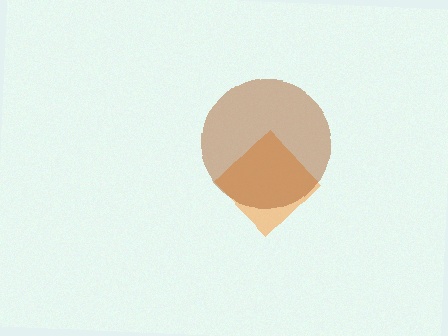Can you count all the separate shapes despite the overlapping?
Yes, there are 2 separate shapes.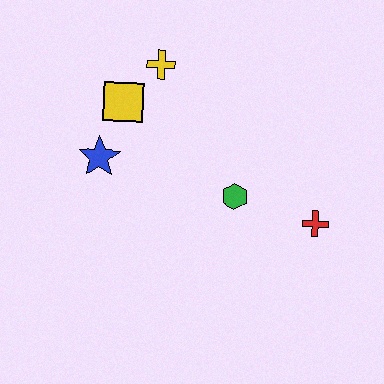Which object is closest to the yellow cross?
The yellow square is closest to the yellow cross.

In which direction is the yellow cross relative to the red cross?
The yellow cross is to the left of the red cross.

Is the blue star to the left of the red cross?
Yes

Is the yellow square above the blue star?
Yes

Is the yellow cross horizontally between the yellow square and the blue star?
No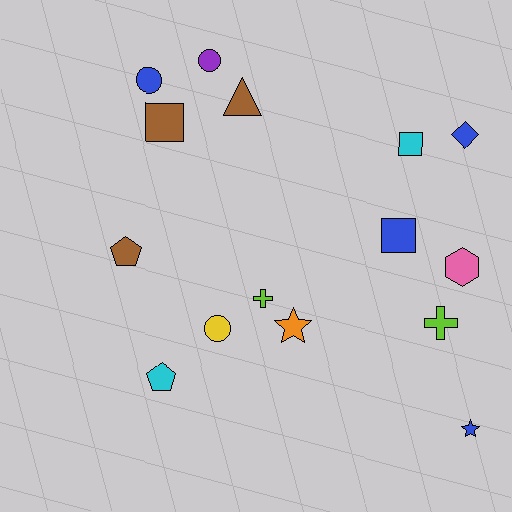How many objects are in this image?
There are 15 objects.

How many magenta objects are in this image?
There are no magenta objects.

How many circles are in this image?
There are 3 circles.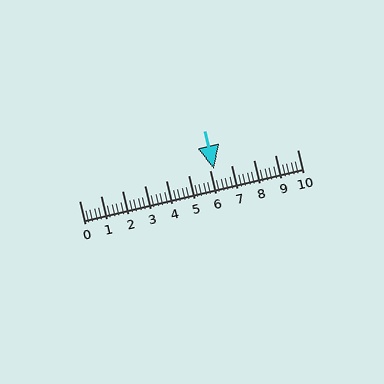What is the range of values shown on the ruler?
The ruler shows values from 0 to 10.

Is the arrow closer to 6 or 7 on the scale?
The arrow is closer to 6.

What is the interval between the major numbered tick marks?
The major tick marks are spaced 1 units apart.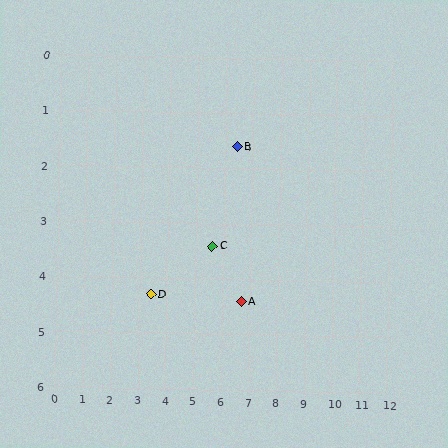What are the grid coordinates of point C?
Point C is at approximately (5.6, 3.4).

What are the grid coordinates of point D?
Point D is at approximately (3.4, 4.3).